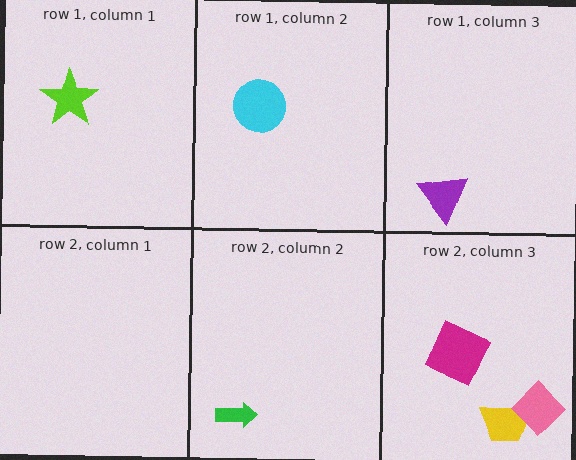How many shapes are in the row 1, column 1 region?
1.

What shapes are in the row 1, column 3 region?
The purple triangle.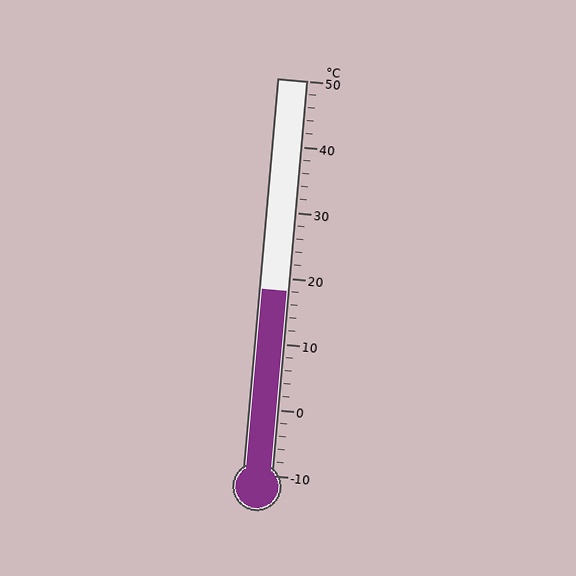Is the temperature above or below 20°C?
The temperature is below 20°C.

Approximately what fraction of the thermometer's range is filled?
The thermometer is filled to approximately 45% of its range.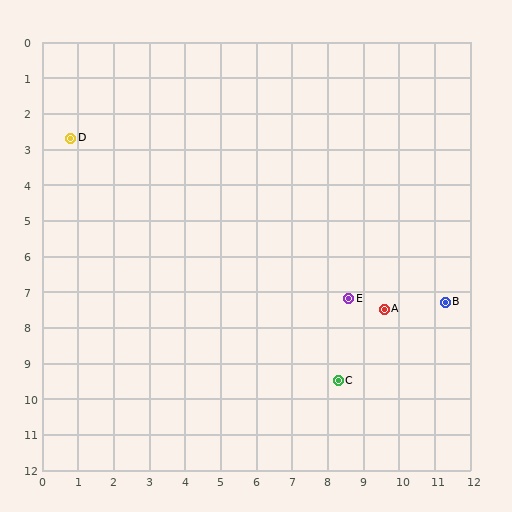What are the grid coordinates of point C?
Point C is at approximately (8.3, 9.5).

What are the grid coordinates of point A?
Point A is at approximately (9.6, 7.5).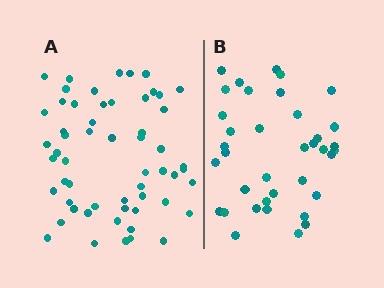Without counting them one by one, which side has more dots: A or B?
Region A (the left region) has more dots.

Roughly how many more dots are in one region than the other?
Region A has approximately 20 more dots than region B.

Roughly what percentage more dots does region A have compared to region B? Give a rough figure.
About 55% more.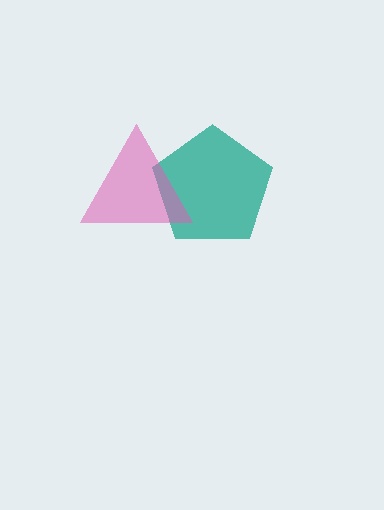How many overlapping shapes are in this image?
There are 2 overlapping shapes in the image.